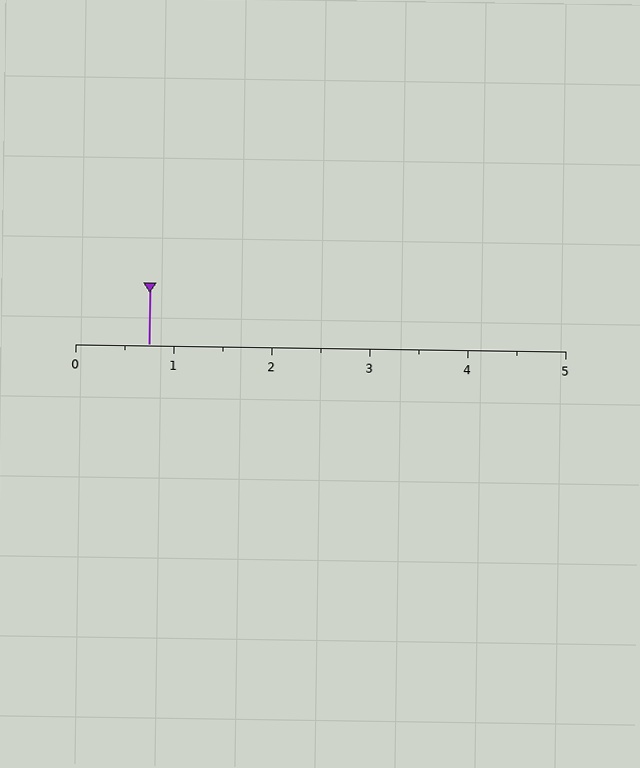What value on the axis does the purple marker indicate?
The marker indicates approximately 0.8.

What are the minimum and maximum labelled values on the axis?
The axis runs from 0 to 5.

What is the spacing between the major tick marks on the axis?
The major ticks are spaced 1 apart.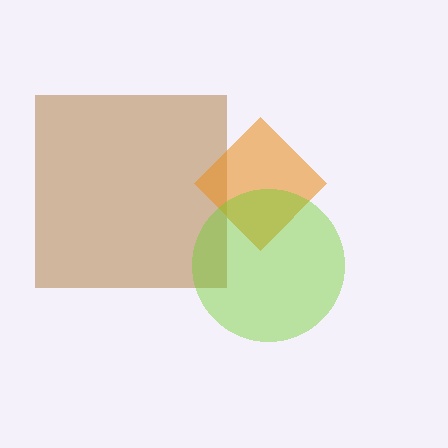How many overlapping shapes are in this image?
There are 3 overlapping shapes in the image.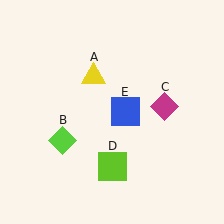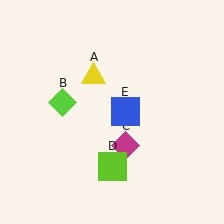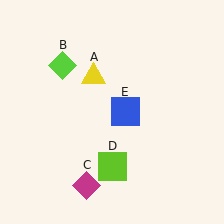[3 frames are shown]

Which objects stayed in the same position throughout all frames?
Yellow triangle (object A) and lime square (object D) and blue square (object E) remained stationary.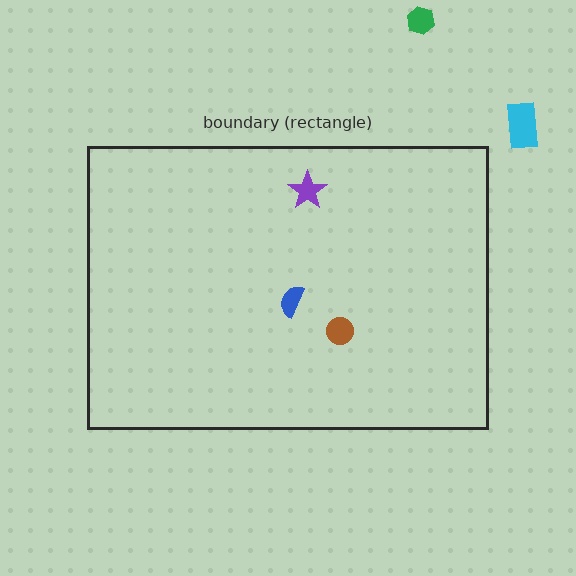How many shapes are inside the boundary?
3 inside, 2 outside.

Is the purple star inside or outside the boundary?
Inside.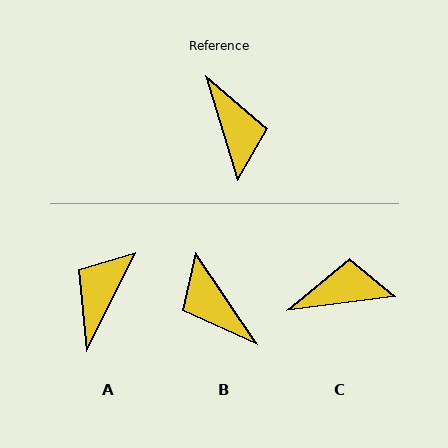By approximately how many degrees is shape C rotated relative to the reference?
Approximately 80 degrees counter-clockwise.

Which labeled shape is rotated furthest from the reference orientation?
B, about 163 degrees away.